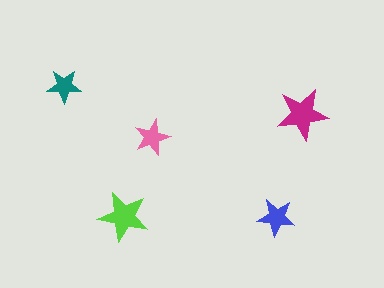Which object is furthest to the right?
The magenta star is rightmost.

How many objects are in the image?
There are 5 objects in the image.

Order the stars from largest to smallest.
the magenta one, the lime one, the blue one, the pink one, the teal one.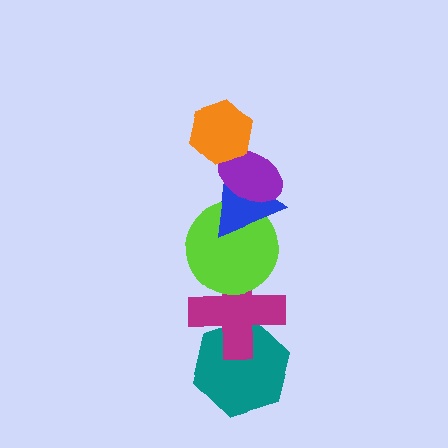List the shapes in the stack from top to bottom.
From top to bottom: the orange hexagon, the purple ellipse, the blue triangle, the lime circle, the magenta cross, the teal hexagon.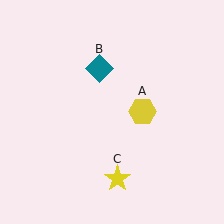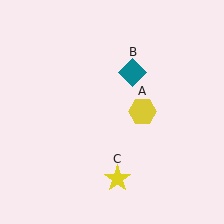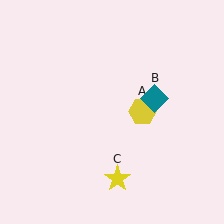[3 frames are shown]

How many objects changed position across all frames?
1 object changed position: teal diamond (object B).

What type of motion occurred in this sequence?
The teal diamond (object B) rotated clockwise around the center of the scene.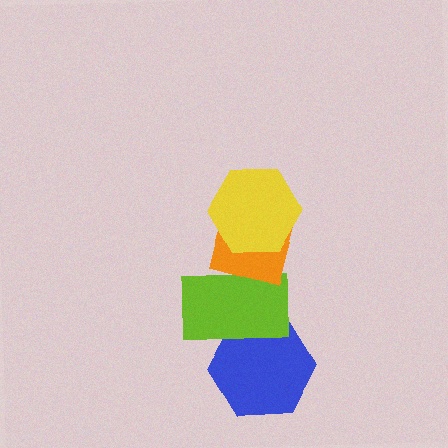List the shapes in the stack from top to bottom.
From top to bottom: the yellow hexagon, the orange square, the lime rectangle, the blue hexagon.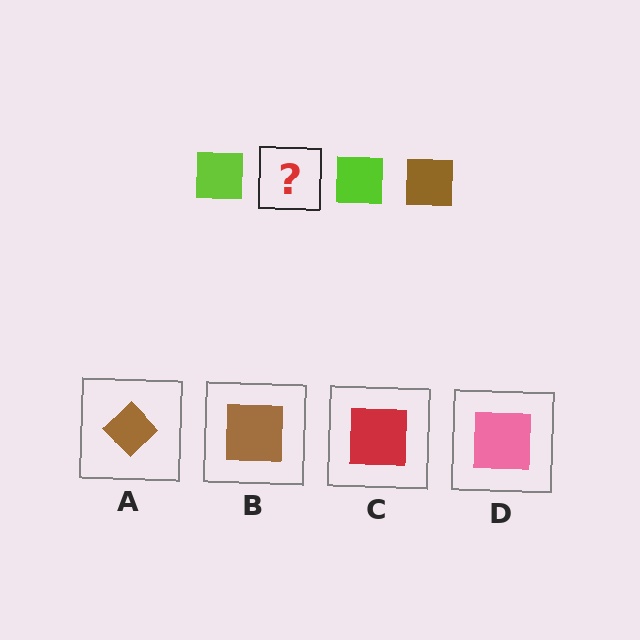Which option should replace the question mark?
Option B.